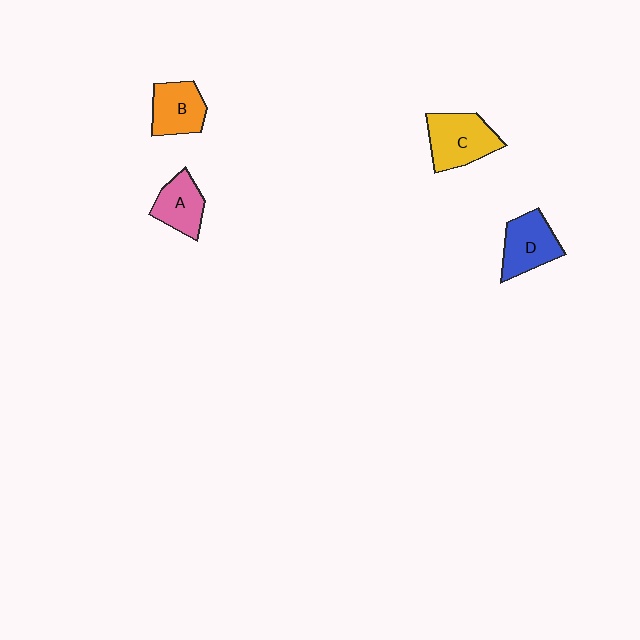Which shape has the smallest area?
Shape A (pink).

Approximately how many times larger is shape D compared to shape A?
Approximately 1.2 times.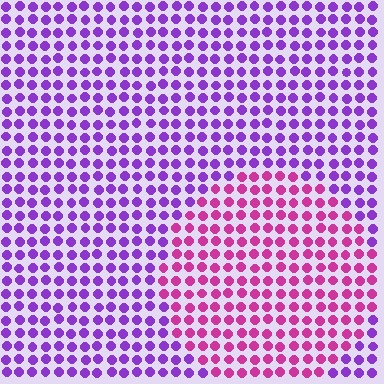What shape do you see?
I see a circle.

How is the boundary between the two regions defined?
The boundary is defined purely by a slight shift in hue (about 44 degrees). Spacing, size, and orientation are identical on both sides.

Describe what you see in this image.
The image is filled with small purple elements in a uniform arrangement. A circle-shaped region is visible where the elements are tinted to a slightly different hue, forming a subtle color boundary.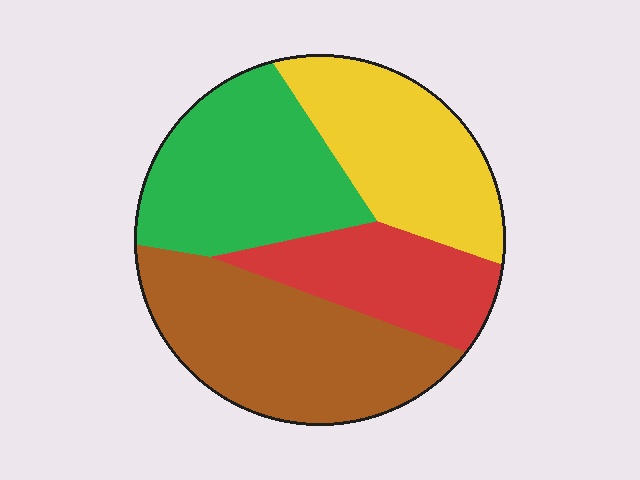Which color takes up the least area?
Red, at roughly 20%.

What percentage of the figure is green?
Green covers 27% of the figure.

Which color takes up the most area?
Brown, at roughly 30%.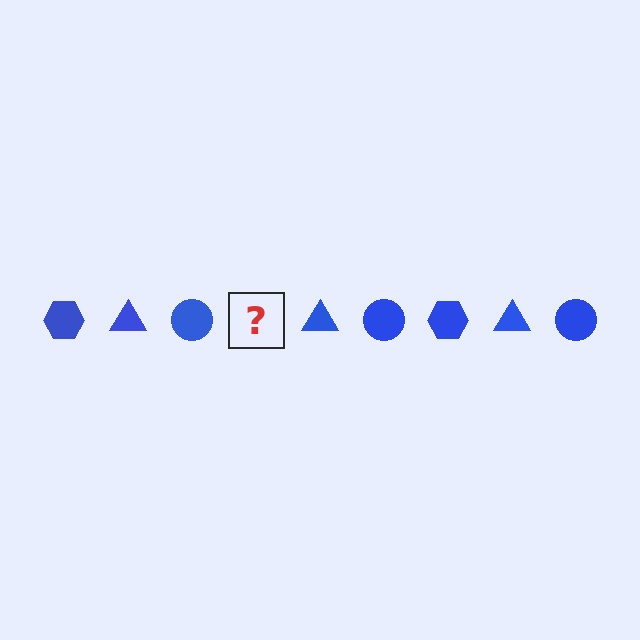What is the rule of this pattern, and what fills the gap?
The rule is that the pattern cycles through hexagon, triangle, circle shapes in blue. The gap should be filled with a blue hexagon.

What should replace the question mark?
The question mark should be replaced with a blue hexagon.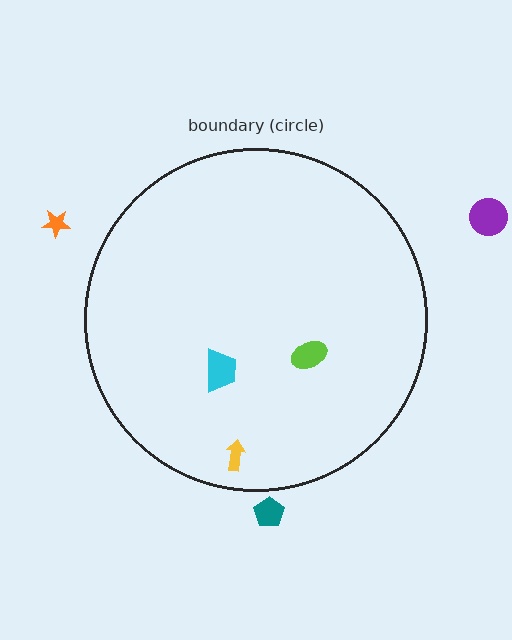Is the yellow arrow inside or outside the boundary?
Inside.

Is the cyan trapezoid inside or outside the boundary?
Inside.